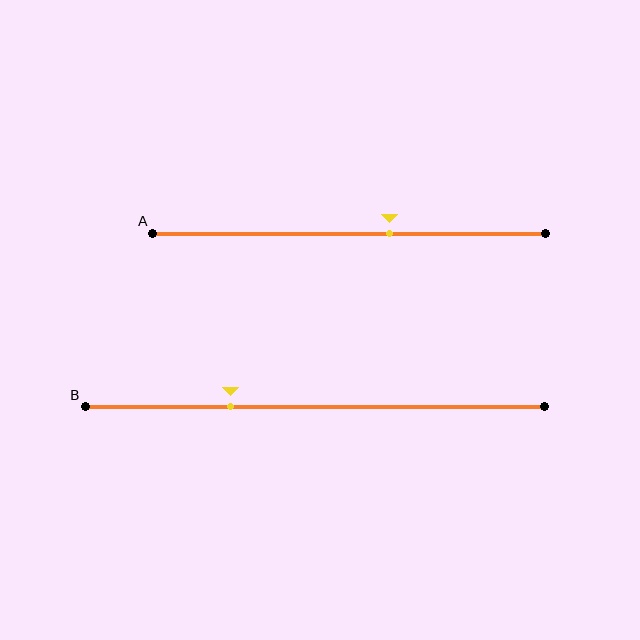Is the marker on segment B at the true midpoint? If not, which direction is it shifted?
No, the marker on segment B is shifted to the left by about 18% of the segment length.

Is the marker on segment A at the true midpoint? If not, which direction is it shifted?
No, the marker on segment A is shifted to the right by about 10% of the segment length.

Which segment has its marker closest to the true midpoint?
Segment A has its marker closest to the true midpoint.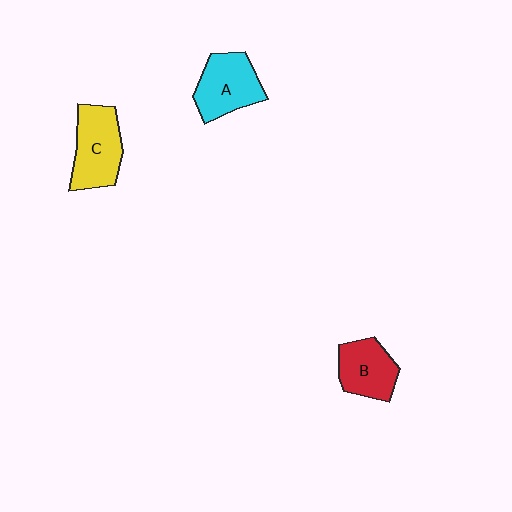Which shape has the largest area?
Shape C (yellow).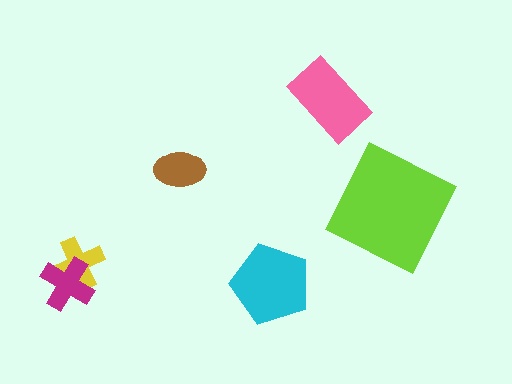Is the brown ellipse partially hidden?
No, no other shape covers it.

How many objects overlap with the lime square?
0 objects overlap with the lime square.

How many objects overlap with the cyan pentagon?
0 objects overlap with the cyan pentagon.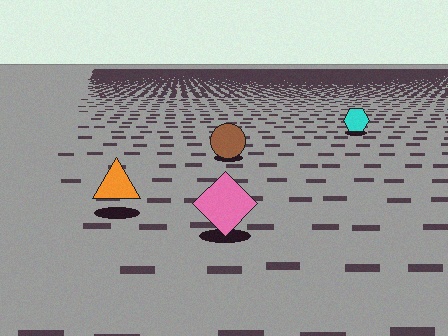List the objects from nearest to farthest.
From nearest to farthest: the pink diamond, the orange triangle, the brown circle, the cyan hexagon.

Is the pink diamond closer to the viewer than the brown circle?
Yes. The pink diamond is closer — you can tell from the texture gradient: the ground texture is coarser near it.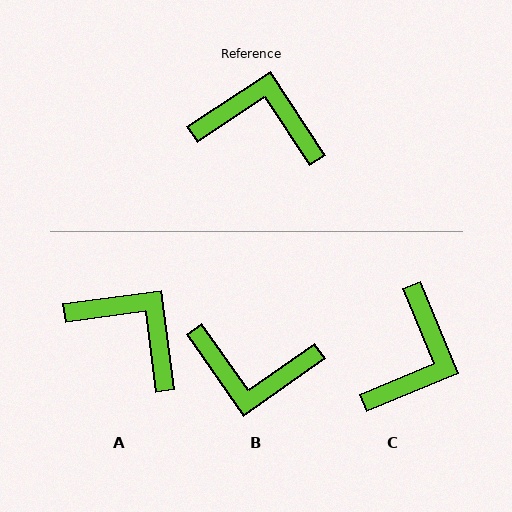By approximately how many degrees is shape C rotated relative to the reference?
Approximately 101 degrees clockwise.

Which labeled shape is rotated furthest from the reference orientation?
B, about 178 degrees away.